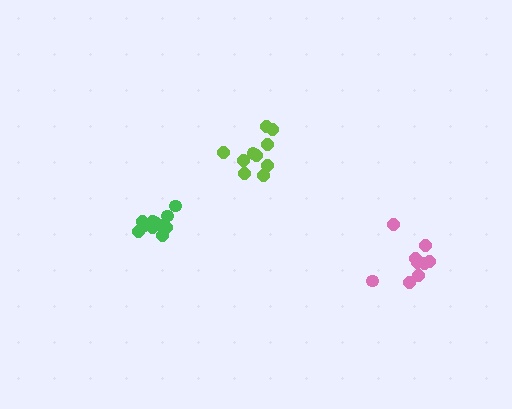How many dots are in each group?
Group 1: 10 dots, Group 2: 11 dots, Group 3: 9 dots (30 total).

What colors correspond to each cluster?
The clusters are colored: lime, green, pink.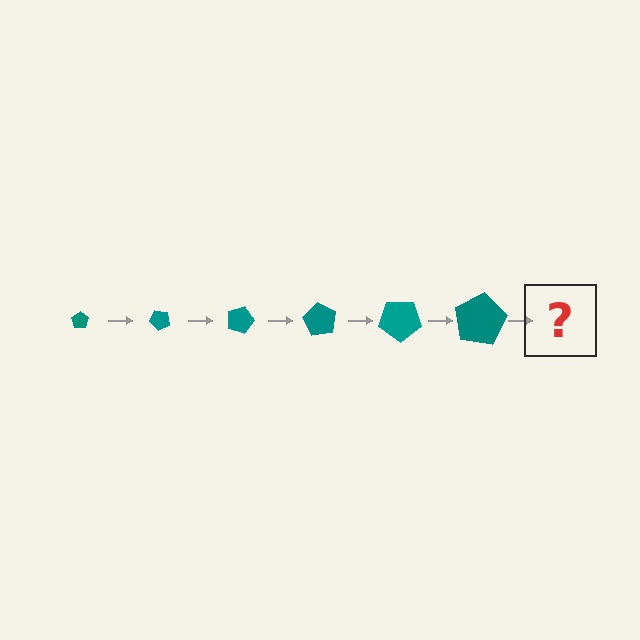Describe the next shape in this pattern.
It should be a pentagon, larger than the previous one and rotated 270 degrees from the start.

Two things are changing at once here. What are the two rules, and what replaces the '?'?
The two rules are that the pentagon grows larger each step and it rotates 45 degrees each step. The '?' should be a pentagon, larger than the previous one and rotated 270 degrees from the start.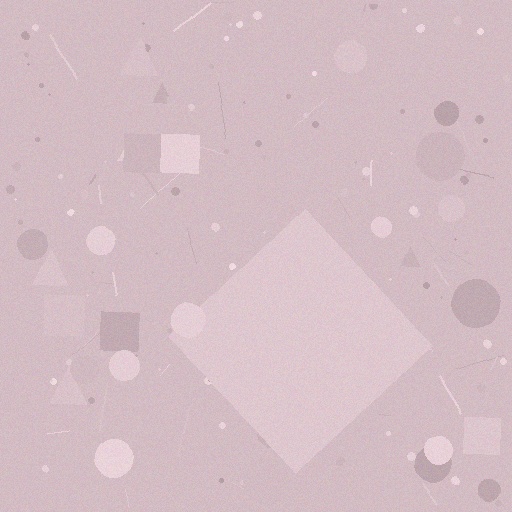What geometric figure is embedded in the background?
A diamond is embedded in the background.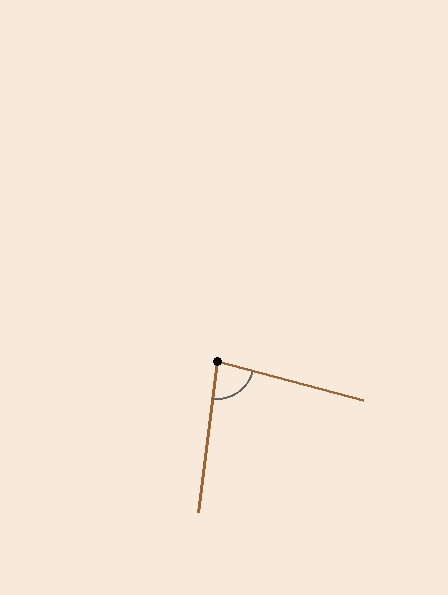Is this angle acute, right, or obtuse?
It is acute.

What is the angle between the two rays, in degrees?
Approximately 82 degrees.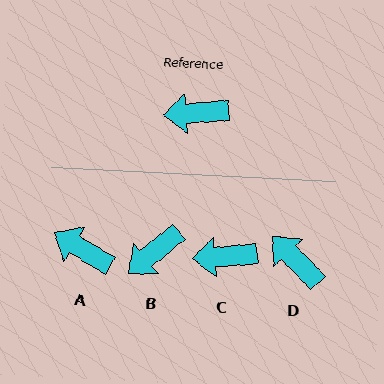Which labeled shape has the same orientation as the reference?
C.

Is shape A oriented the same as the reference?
No, it is off by about 35 degrees.